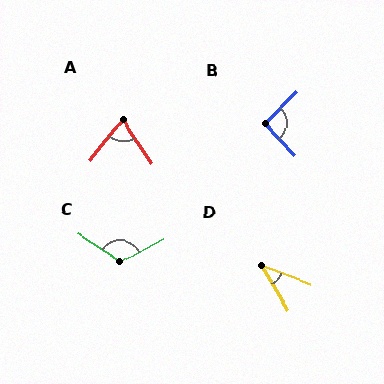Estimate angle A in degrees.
Approximately 72 degrees.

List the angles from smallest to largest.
D (39°), A (72°), B (92°), C (119°).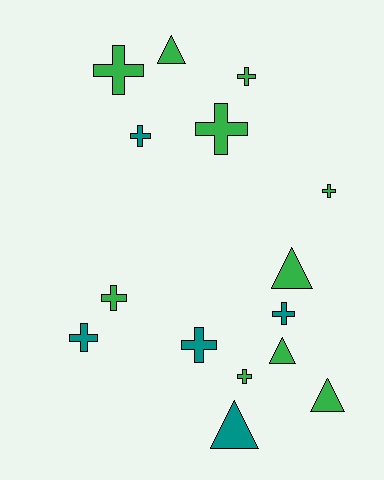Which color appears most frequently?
Green, with 10 objects.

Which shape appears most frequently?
Cross, with 10 objects.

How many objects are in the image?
There are 15 objects.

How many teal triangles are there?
There is 1 teal triangle.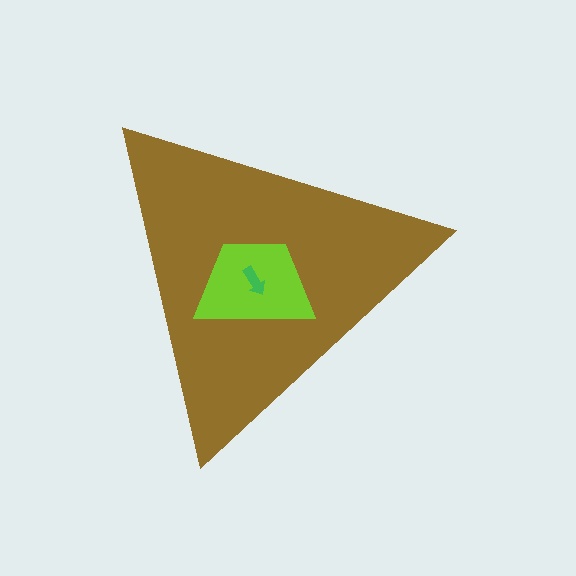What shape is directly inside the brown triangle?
The lime trapezoid.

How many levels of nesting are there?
3.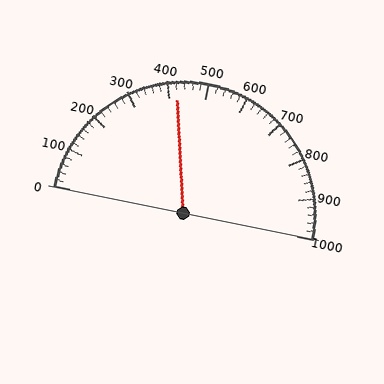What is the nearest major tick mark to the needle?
The nearest major tick mark is 400.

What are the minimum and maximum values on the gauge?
The gauge ranges from 0 to 1000.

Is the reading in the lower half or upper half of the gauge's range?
The reading is in the lower half of the range (0 to 1000).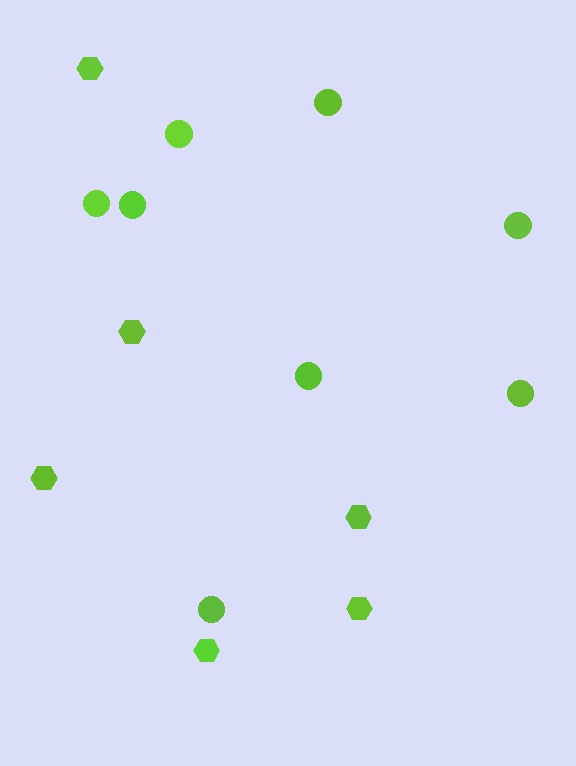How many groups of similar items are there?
There are 2 groups: one group of circles (8) and one group of hexagons (6).